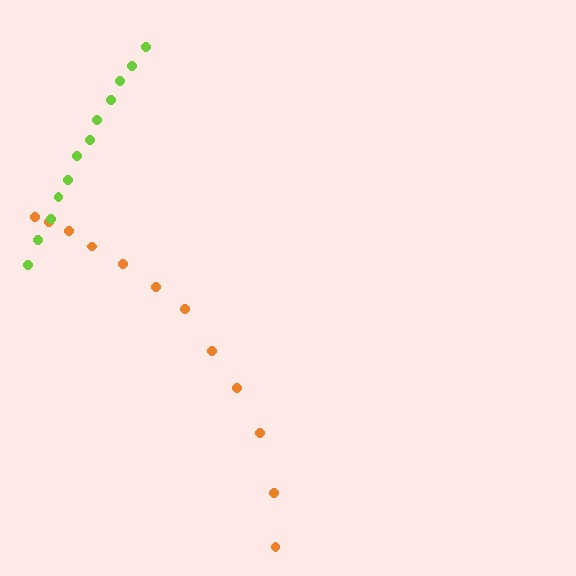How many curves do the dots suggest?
There are 2 distinct paths.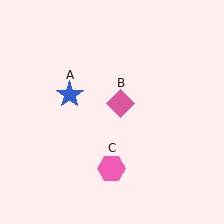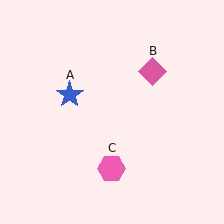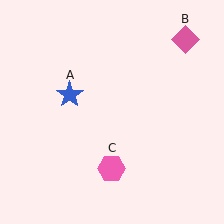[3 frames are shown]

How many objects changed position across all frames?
1 object changed position: pink diamond (object B).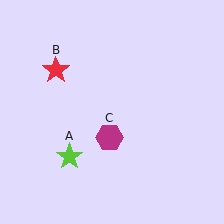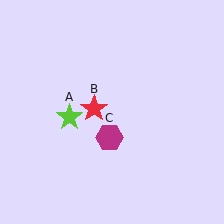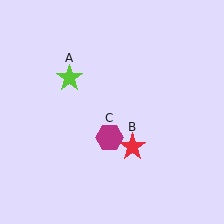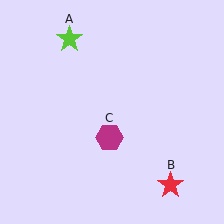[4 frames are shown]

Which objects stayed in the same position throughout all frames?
Magenta hexagon (object C) remained stationary.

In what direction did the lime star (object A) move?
The lime star (object A) moved up.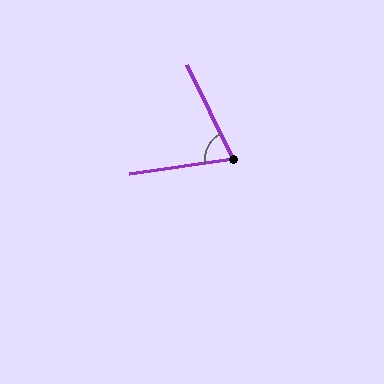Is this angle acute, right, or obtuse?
It is acute.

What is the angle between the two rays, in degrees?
Approximately 73 degrees.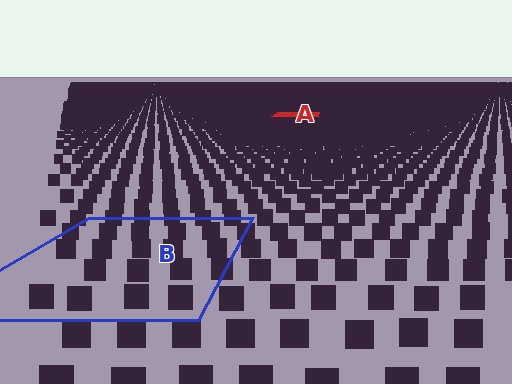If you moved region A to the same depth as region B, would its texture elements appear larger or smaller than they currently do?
They would appear larger. At a closer depth, the same texture elements are projected at a bigger on-screen size.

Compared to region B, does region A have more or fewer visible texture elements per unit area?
Region A has more texture elements per unit area — they are packed more densely because it is farther away.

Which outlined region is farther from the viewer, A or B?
Region A is farther from the viewer — the texture elements inside it appear smaller and more densely packed.